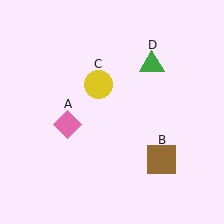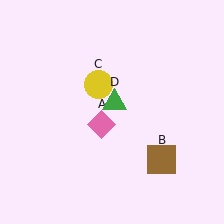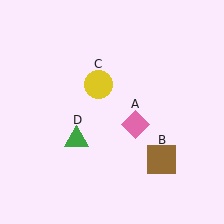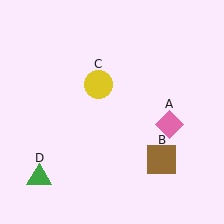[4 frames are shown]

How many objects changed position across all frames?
2 objects changed position: pink diamond (object A), green triangle (object D).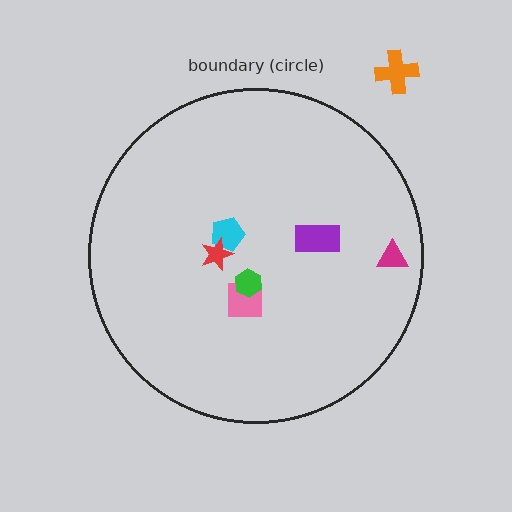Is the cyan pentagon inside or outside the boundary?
Inside.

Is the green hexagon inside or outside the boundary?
Inside.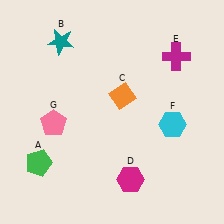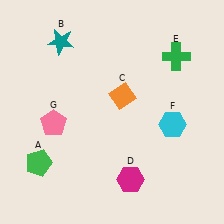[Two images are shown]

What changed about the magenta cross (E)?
In Image 1, E is magenta. In Image 2, it changed to green.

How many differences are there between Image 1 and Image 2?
There is 1 difference between the two images.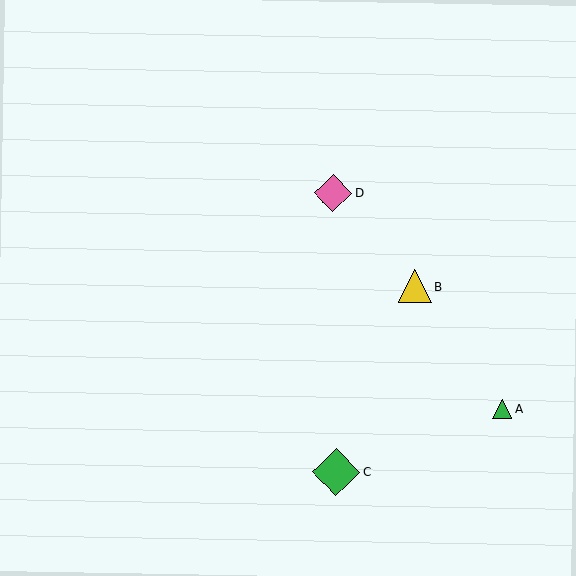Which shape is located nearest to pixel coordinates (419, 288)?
The yellow triangle (labeled B) at (415, 286) is nearest to that location.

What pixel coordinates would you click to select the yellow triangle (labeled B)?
Click at (415, 286) to select the yellow triangle B.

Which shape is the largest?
The green diamond (labeled C) is the largest.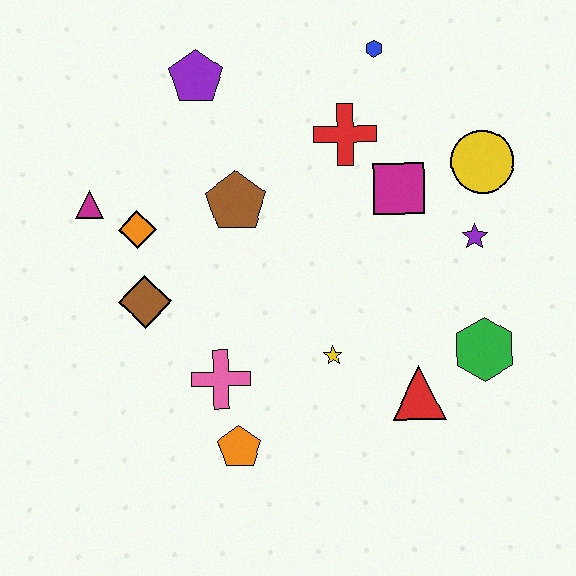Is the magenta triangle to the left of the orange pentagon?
Yes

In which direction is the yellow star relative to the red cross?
The yellow star is below the red cross.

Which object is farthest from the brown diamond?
The yellow circle is farthest from the brown diamond.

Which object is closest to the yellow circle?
The purple star is closest to the yellow circle.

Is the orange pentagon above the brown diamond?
No